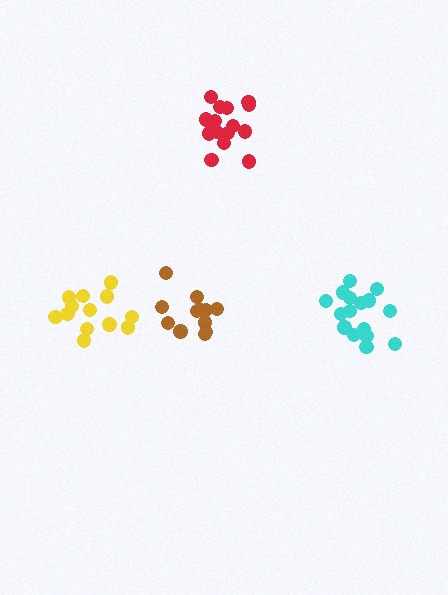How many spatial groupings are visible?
There are 4 spatial groupings.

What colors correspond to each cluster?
The clusters are colored: brown, yellow, red, cyan.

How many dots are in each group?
Group 1: 12 dots, Group 2: 13 dots, Group 3: 15 dots, Group 4: 16 dots (56 total).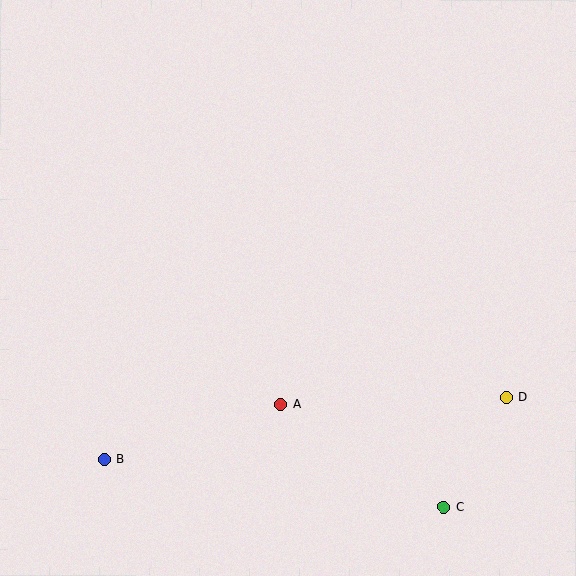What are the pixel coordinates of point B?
Point B is at (105, 460).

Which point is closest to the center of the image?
Point A at (280, 404) is closest to the center.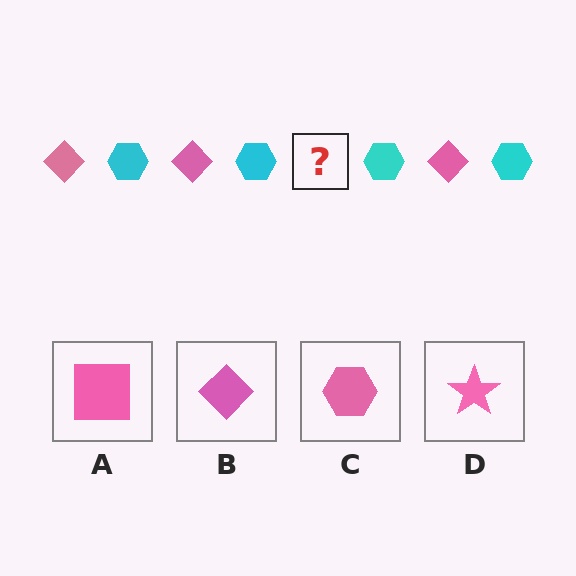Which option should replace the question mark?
Option B.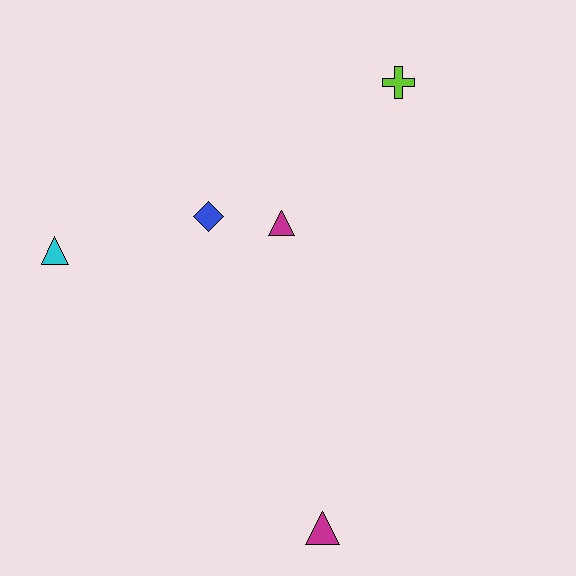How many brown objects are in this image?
There are no brown objects.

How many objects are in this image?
There are 5 objects.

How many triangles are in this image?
There are 3 triangles.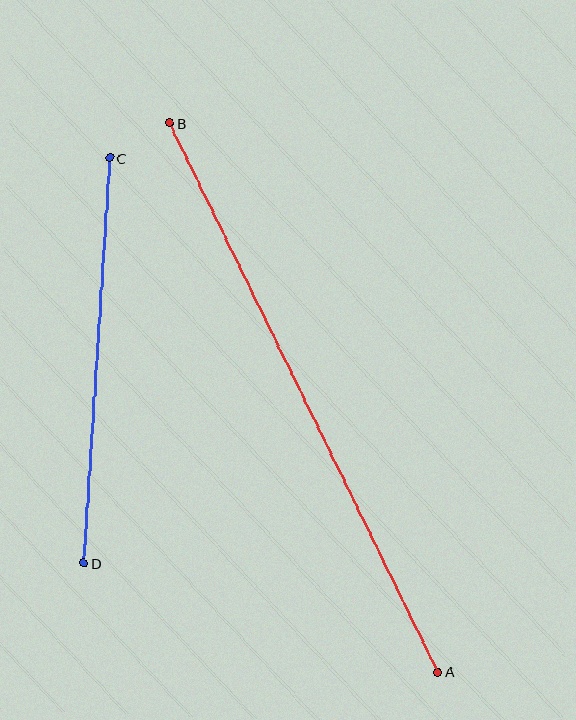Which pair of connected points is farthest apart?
Points A and B are farthest apart.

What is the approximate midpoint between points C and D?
The midpoint is at approximately (97, 361) pixels.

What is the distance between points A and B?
The distance is approximately 611 pixels.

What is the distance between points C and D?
The distance is approximately 406 pixels.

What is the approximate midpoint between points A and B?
The midpoint is at approximately (304, 397) pixels.